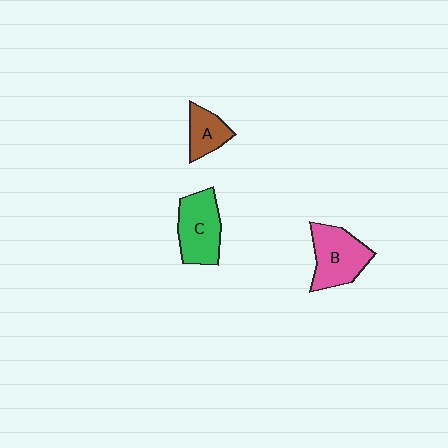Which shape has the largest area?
Shape B (pink).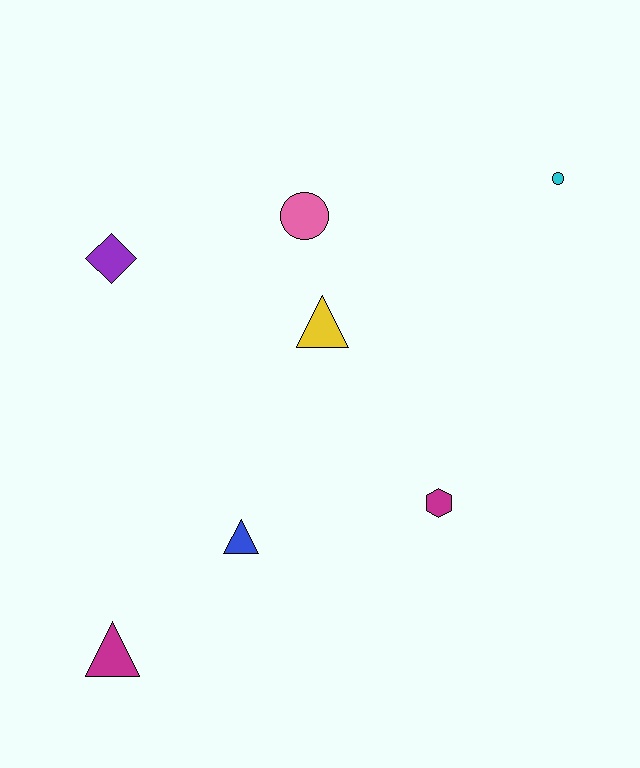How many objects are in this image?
There are 7 objects.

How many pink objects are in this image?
There is 1 pink object.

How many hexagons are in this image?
There is 1 hexagon.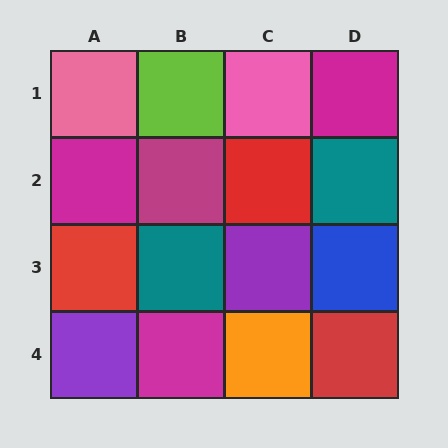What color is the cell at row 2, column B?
Magenta.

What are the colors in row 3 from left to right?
Red, teal, purple, blue.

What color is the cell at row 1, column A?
Pink.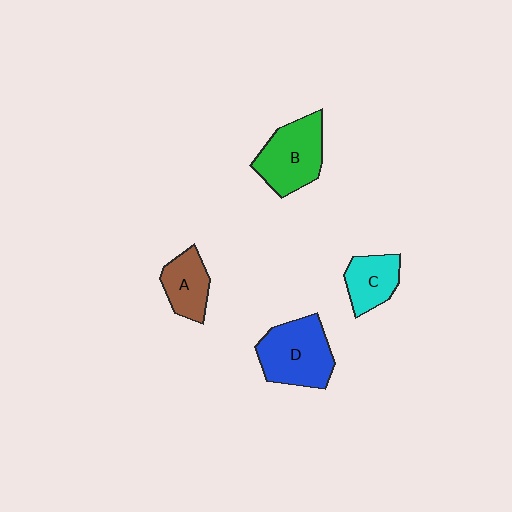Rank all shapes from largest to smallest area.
From largest to smallest: D (blue), B (green), A (brown), C (cyan).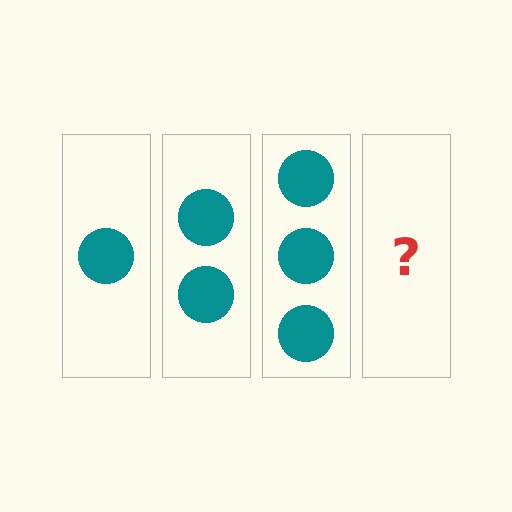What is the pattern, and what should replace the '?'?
The pattern is that each step adds one more circle. The '?' should be 4 circles.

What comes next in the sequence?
The next element should be 4 circles.